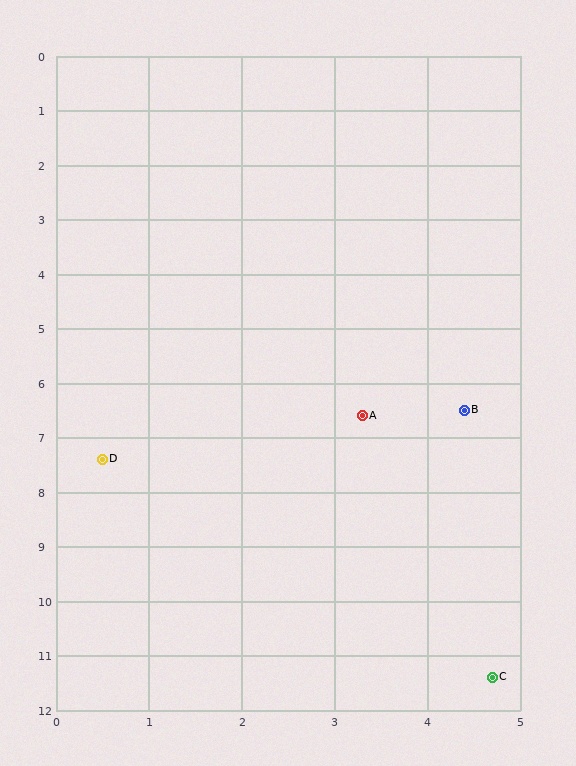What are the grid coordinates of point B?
Point B is at approximately (4.4, 6.5).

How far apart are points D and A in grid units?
Points D and A are about 2.9 grid units apart.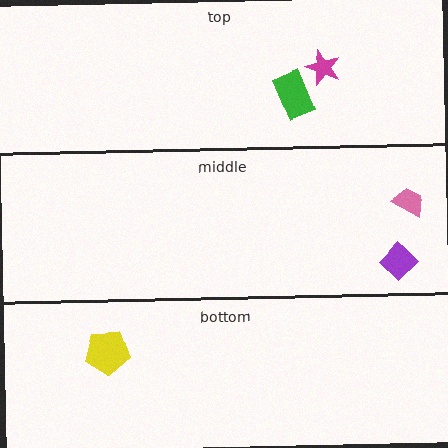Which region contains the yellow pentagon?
The bottom region.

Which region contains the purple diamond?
The middle region.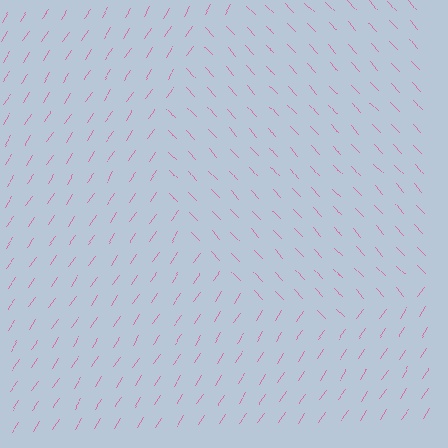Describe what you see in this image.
The image is filled with small pink line segments. A circle region in the image has lines oriented differently from the surrounding lines, creating a visible texture boundary.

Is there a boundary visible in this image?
Yes, there is a texture boundary formed by a change in line orientation.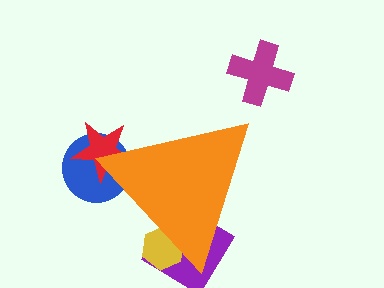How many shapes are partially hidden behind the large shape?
4 shapes are partially hidden.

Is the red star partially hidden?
Yes, the red star is partially hidden behind the orange triangle.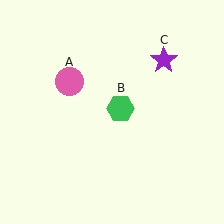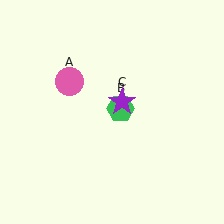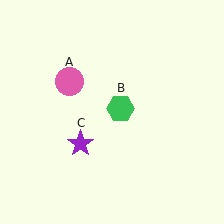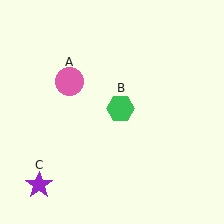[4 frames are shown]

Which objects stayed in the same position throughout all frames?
Pink circle (object A) and green hexagon (object B) remained stationary.